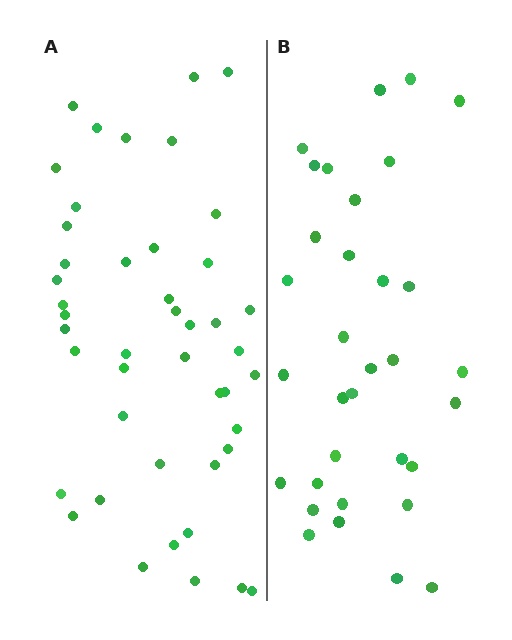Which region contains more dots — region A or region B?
Region A (the left region) has more dots.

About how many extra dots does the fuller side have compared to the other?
Region A has roughly 12 or so more dots than region B.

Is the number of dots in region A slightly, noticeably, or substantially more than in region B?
Region A has noticeably more, but not dramatically so. The ratio is roughly 1.4 to 1.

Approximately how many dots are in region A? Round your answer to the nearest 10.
About 40 dots. (The exact count is 45, which rounds to 40.)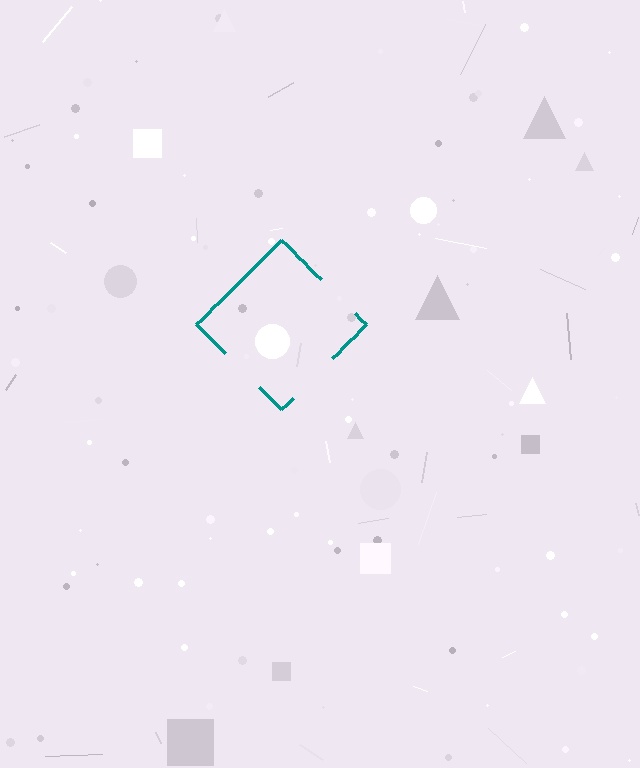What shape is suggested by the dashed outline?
The dashed outline suggests a diamond.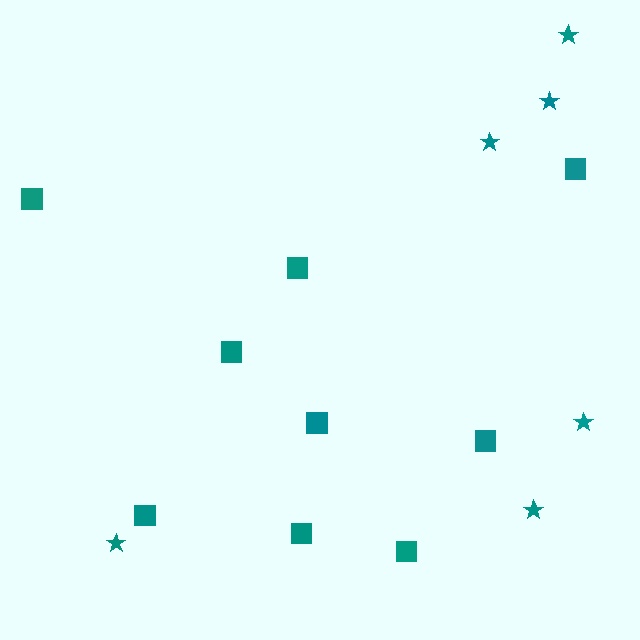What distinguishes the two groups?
There are 2 groups: one group of squares (9) and one group of stars (6).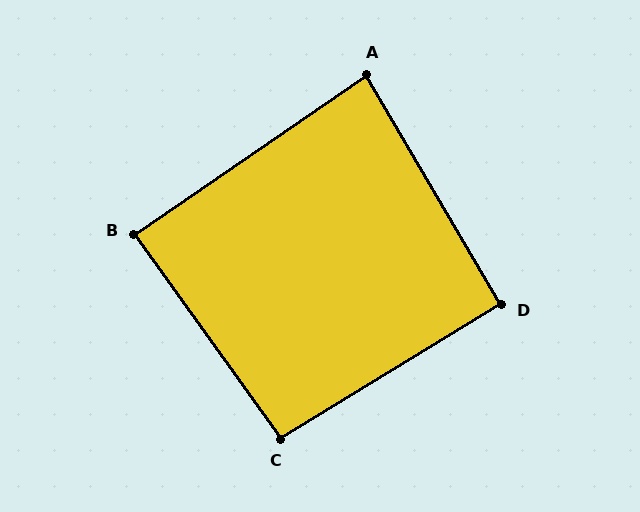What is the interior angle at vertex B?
Approximately 89 degrees (approximately right).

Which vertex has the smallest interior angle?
A, at approximately 86 degrees.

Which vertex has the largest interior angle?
C, at approximately 94 degrees.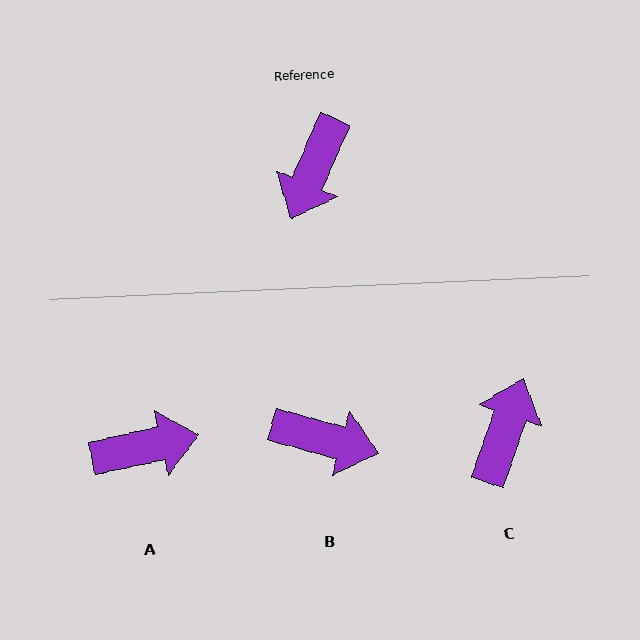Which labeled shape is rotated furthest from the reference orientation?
C, about 175 degrees away.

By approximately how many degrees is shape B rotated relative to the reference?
Approximately 98 degrees counter-clockwise.